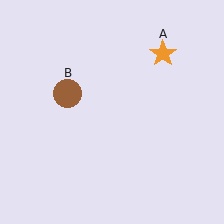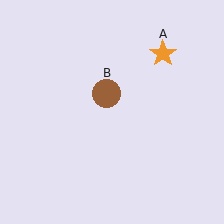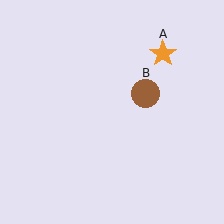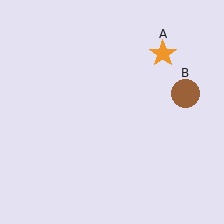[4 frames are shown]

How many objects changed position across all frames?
1 object changed position: brown circle (object B).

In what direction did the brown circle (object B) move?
The brown circle (object B) moved right.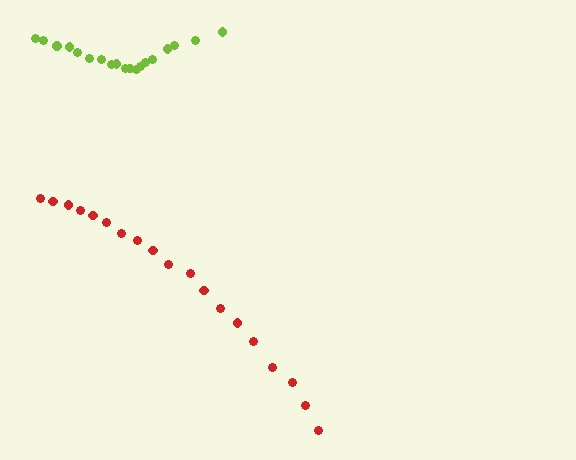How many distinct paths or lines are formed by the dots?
There are 2 distinct paths.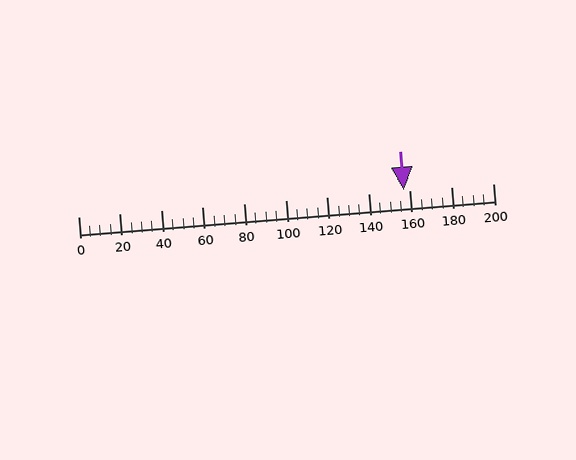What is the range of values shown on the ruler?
The ruler shows values from 0 to 200.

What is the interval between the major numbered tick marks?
The major tick marks are spaced 20 units apart.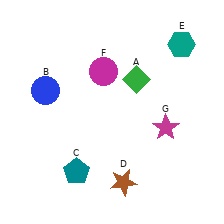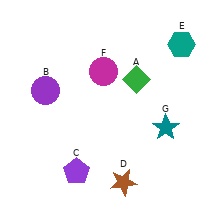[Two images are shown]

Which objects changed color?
B changed from blue to purple. C changed from teal to purple. G changed from magenta to teal.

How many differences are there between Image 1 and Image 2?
There are 3 differences between the two images.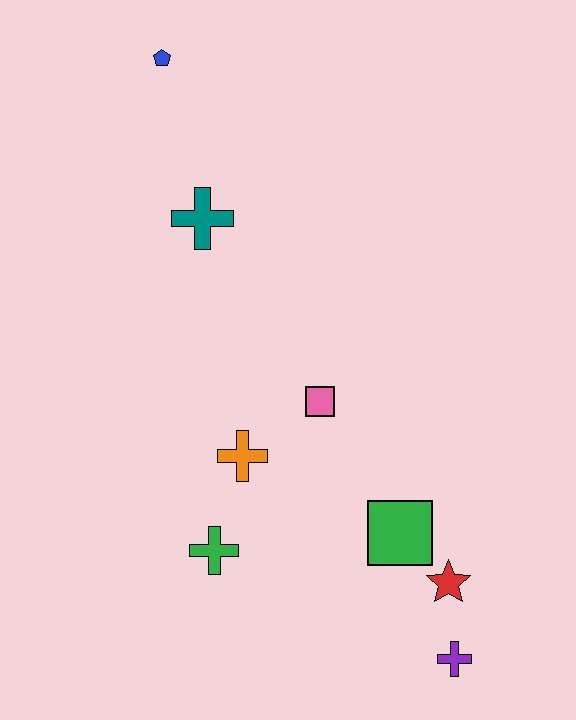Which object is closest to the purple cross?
The red star is closest to the purple cross.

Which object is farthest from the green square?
The blue pentagon is farthest from the green square.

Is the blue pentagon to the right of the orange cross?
No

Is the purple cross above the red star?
No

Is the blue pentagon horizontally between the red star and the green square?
No